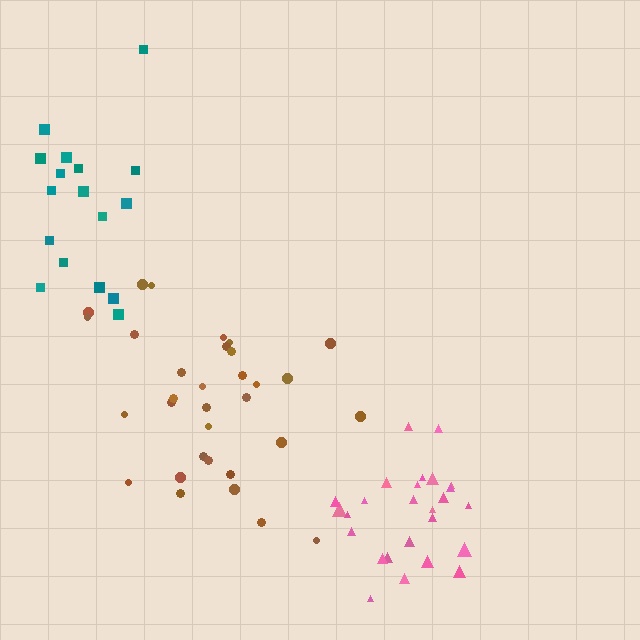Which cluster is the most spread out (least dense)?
Teal.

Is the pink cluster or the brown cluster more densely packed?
Pink.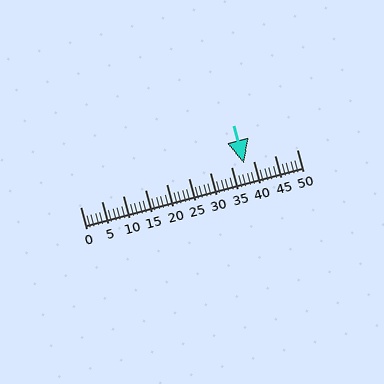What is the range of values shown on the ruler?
The ruler shows values from 0 to 50.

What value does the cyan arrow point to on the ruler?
The cyan arrow points to approximately 38.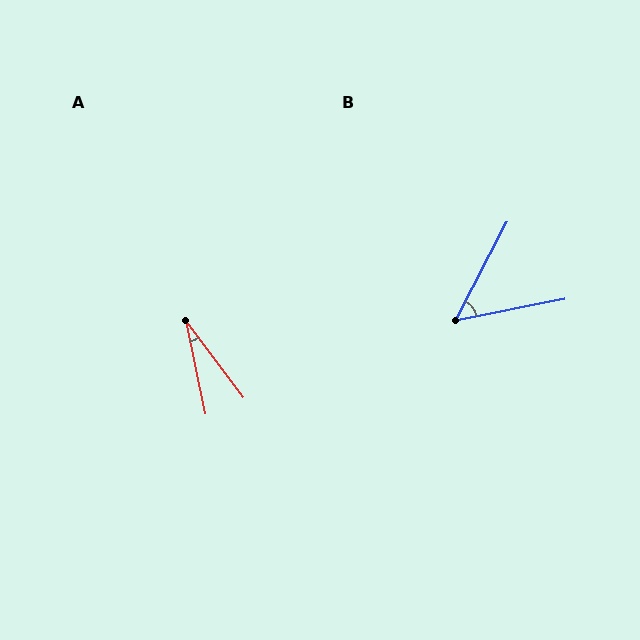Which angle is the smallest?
A, at approximately 25 degrees.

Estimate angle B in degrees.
Approximately 51 degrees.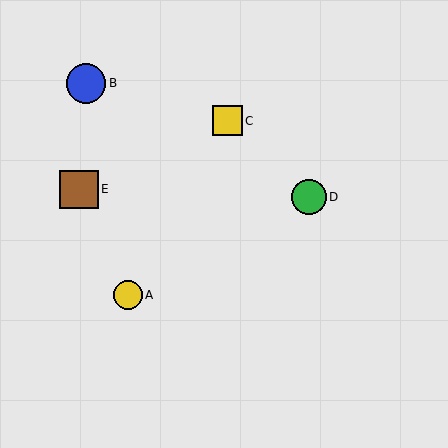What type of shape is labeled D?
Shape D is a green circle.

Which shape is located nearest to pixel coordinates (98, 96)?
The blue circle (labeled B) at (86, 83) is nearest to that location.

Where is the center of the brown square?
The center of the brown square is at (79, 189).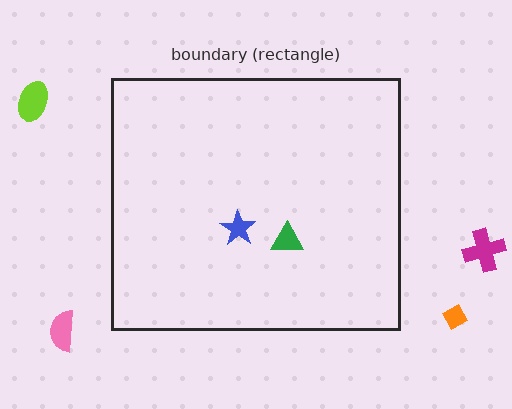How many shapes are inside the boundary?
2 inside, 4 outside.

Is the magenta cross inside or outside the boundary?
Outside.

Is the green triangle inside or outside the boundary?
Inside.